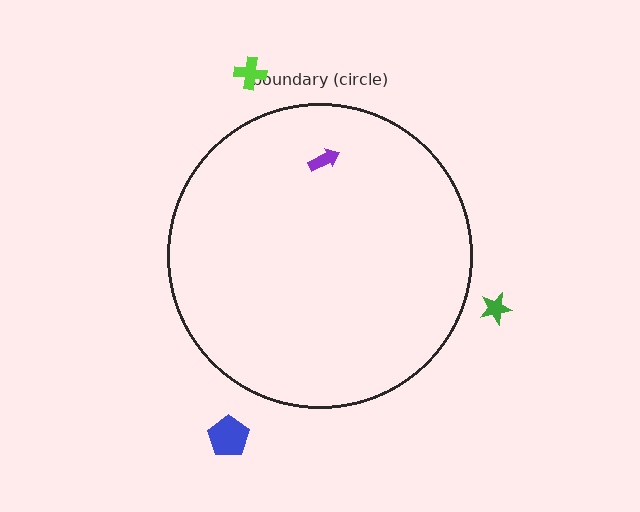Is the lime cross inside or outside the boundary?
Outside.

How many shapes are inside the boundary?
1 inside, 3 outside.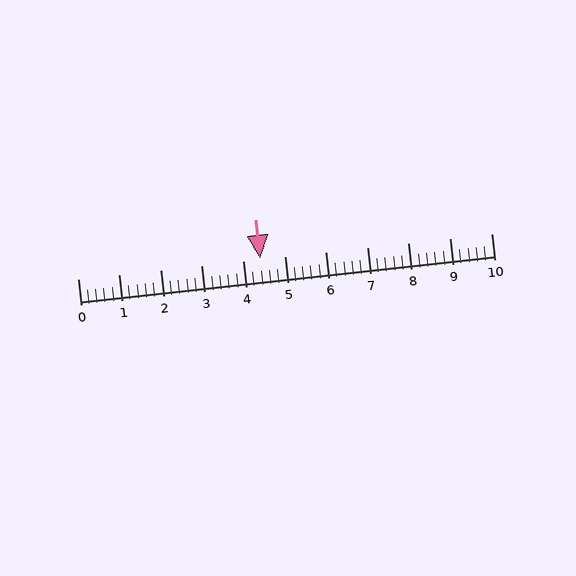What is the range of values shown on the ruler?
The ruler shows values from 0 to 10.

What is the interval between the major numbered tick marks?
The major tick marks are spaced 1 units apart.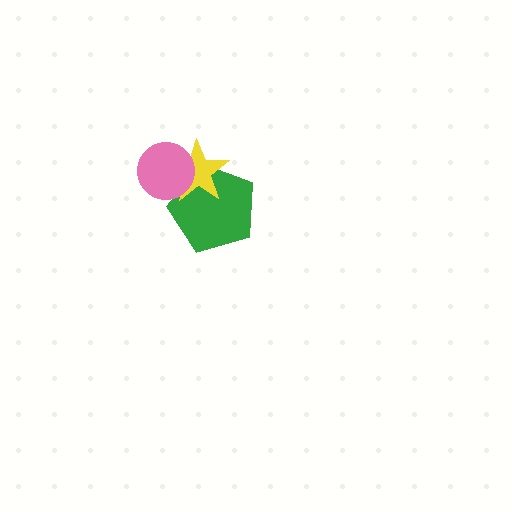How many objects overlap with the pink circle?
2 objects overlap with the pink circle.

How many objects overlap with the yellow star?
2 objects overlap with the yellow star.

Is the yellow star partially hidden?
Yes, it is partially covered by another shape.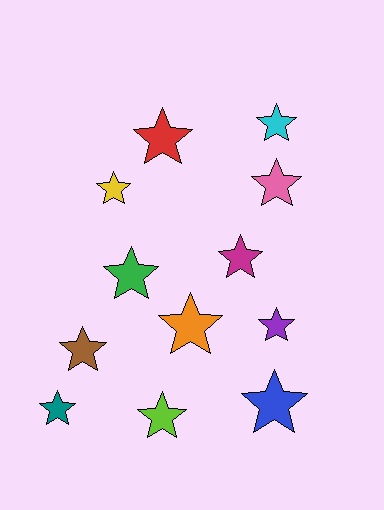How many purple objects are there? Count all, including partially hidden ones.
There is 1 purple object.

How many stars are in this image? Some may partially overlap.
There are 12 stars.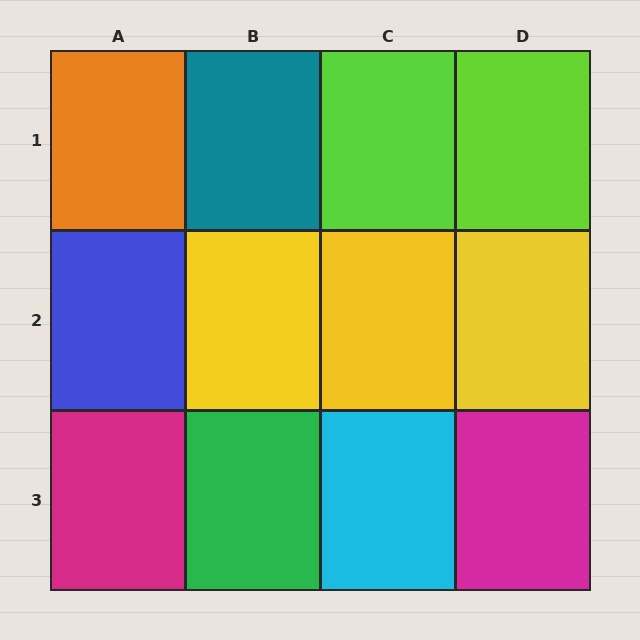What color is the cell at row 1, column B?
Teal.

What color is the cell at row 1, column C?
Lime.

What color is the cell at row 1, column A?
Orange.